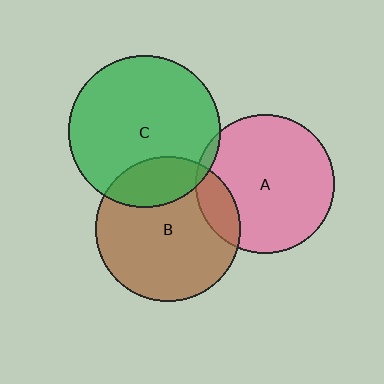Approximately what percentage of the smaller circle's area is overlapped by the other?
Approximately 20%.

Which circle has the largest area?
Circle C (green).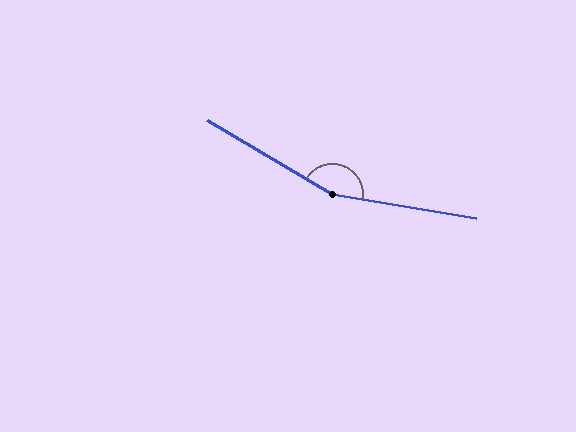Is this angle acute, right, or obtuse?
It is obtuse.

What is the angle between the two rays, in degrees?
Approximately 159 degrees.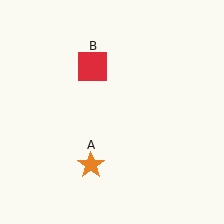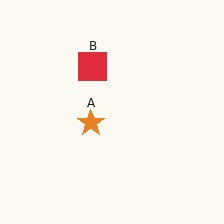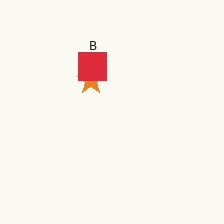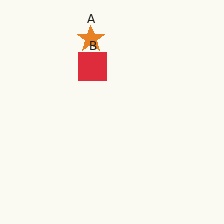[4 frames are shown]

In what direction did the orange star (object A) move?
The orange star (object A) moved up.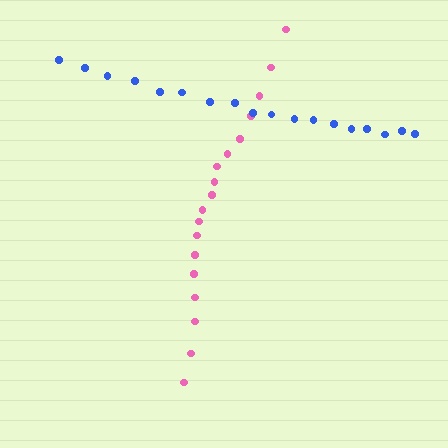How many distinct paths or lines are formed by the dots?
There are 2 distinct paths.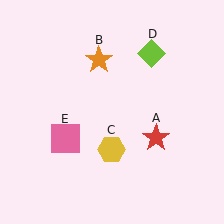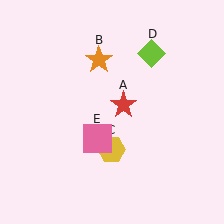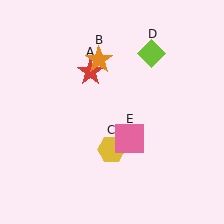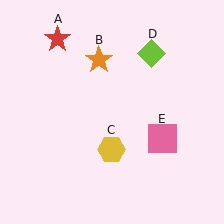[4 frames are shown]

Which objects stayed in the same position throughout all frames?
Orange star (object B) and yellow hexagon (object C) and lime diamond (object D) remained stationary.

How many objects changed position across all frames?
2 objects changed position: red star (object A), pink square (object E).